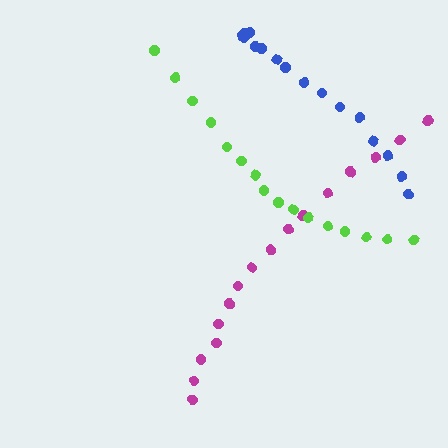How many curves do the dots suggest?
There are 3 distinct paths.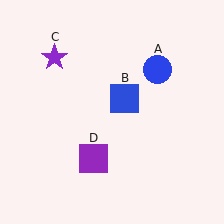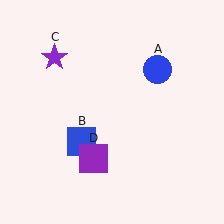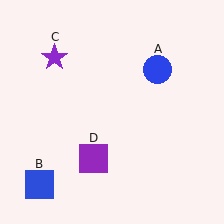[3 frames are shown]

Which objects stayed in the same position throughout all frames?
Blue circle (object A) and purple star (object C) and purple square (object D) remained stationary.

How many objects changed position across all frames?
1 object changed position: blue square (object B).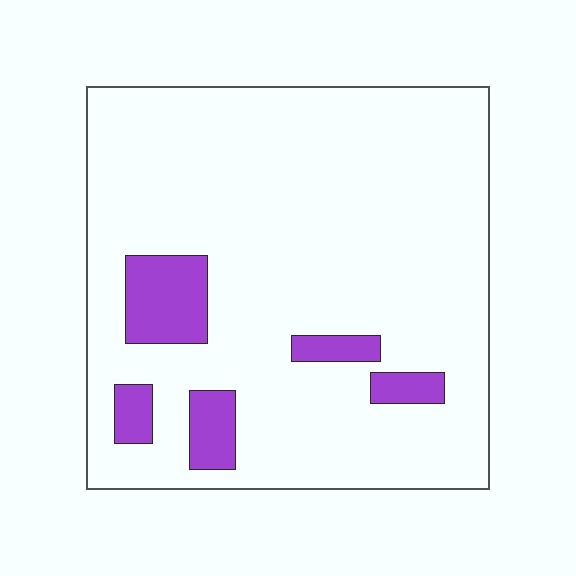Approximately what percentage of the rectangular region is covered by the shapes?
Approximately 10%.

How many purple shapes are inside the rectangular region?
5.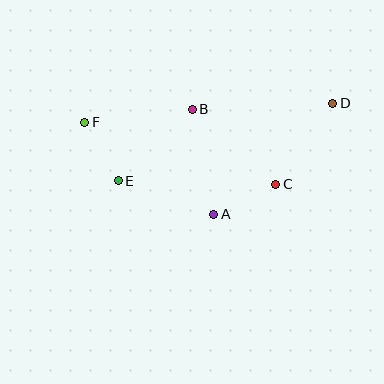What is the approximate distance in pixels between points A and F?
The distance between A and F is approximately 158 pixels.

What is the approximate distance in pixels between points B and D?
The distance between B and D is approximately 141 pixels.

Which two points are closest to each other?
Points E and F are closest to each other.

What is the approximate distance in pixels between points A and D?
The distance between A and D is approximately 163 pixels.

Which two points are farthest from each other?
Points D and F are farthest from each other.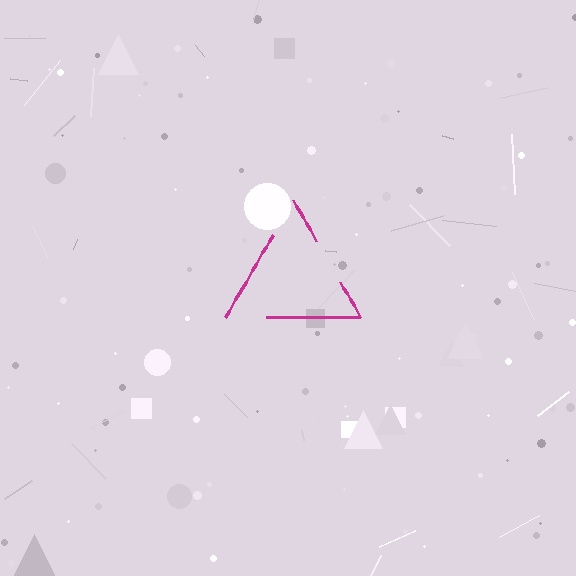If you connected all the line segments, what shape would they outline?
They would outline a triangle.